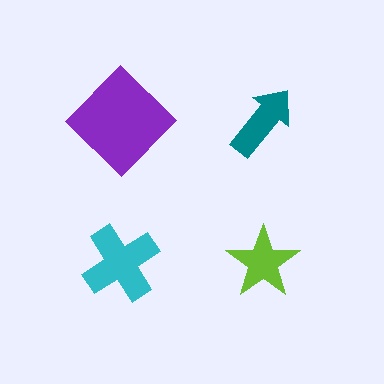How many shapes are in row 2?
2 shapes.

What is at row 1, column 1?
A purple diamond.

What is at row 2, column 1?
A cyan cross.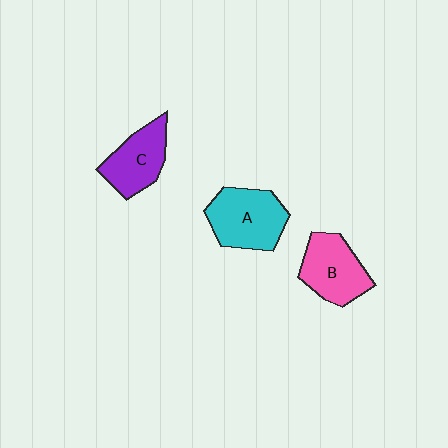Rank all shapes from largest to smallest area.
From largest to smallest: A (cyan), B (pink), C (purple).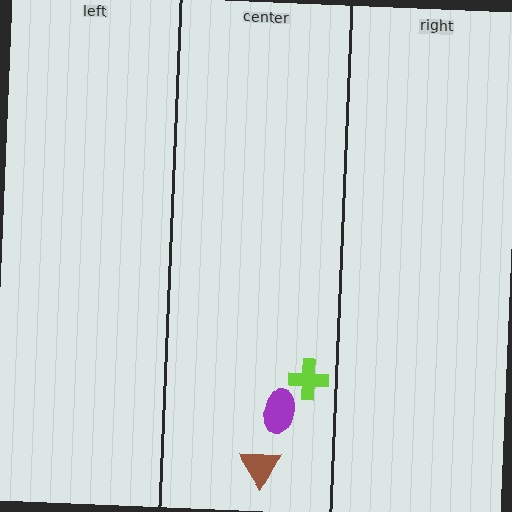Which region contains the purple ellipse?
The center region.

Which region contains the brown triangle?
The center region.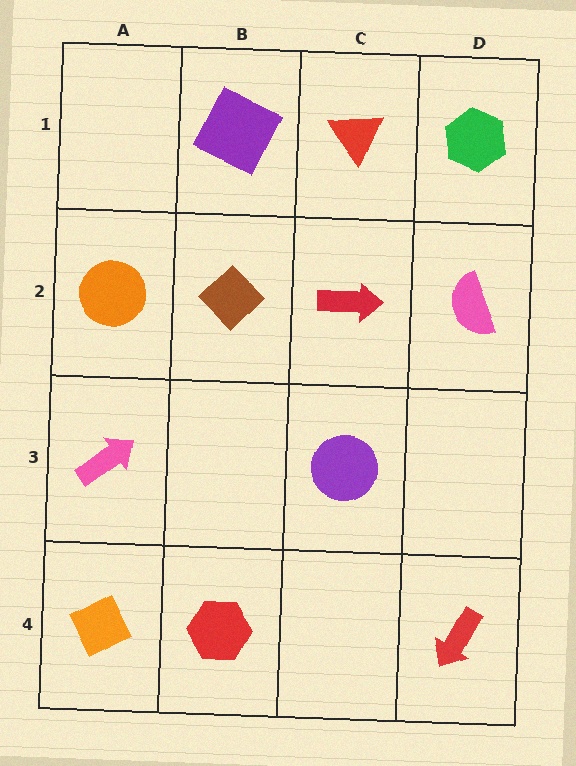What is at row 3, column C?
A purple circle.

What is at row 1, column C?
A red triangle.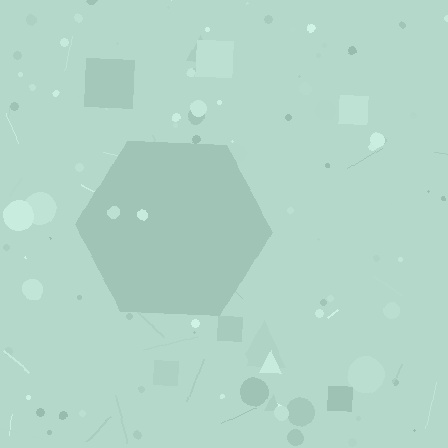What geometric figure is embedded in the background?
A hexagon is embedded in the background.